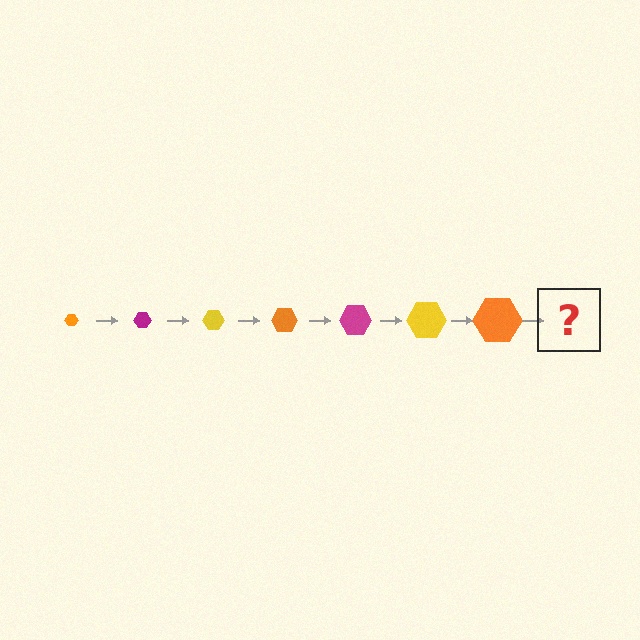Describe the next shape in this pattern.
It should be a magenta hexagon, larger than the previous one.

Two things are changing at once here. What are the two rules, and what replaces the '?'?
The two rules are that the hexagon grows larger each step and the color cycles through orange, magenta, and yellow. The '?' should be a magenta hexagon, larger than the previous one.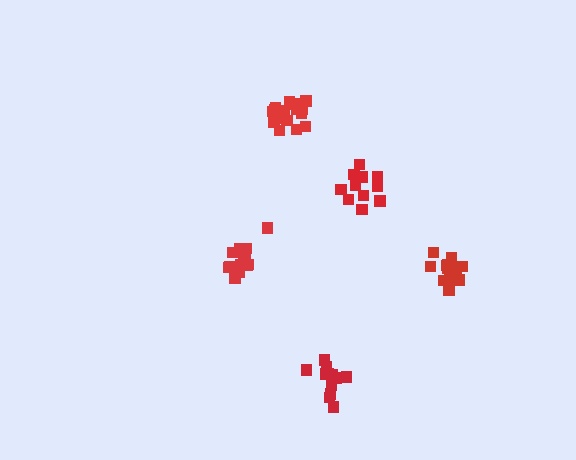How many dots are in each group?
Group 1: 15 dots, Group 2: 15 dots, Group 3: 16 dots, Group 4: 11 dots, Group 5: 17 dots (74 total).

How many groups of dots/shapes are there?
There are 5 groups.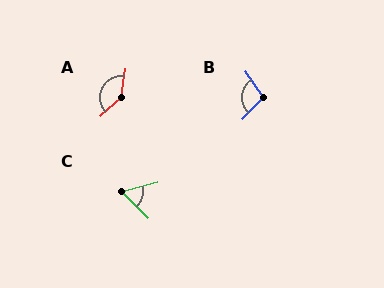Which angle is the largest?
A, at approximately 140 degrees.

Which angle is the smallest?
C, at approximately 61 degrees.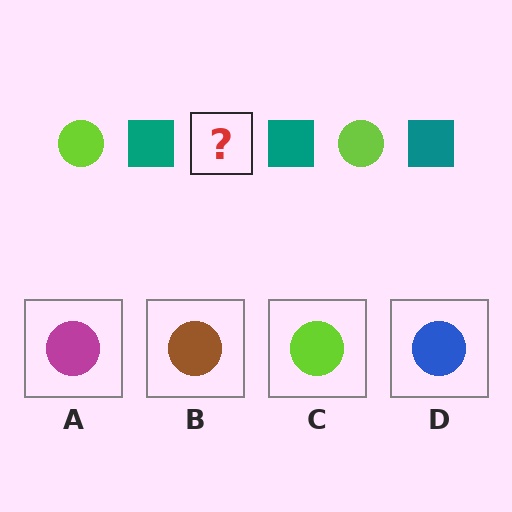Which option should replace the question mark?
Option C.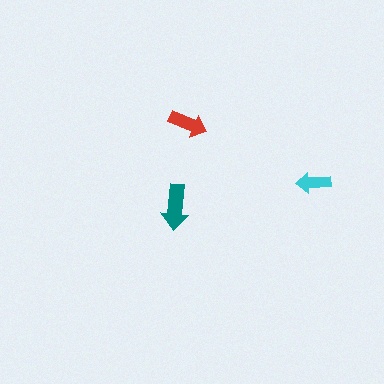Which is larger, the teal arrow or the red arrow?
The teal one.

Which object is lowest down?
The teal arrow is bottommost.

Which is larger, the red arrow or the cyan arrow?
The red one.